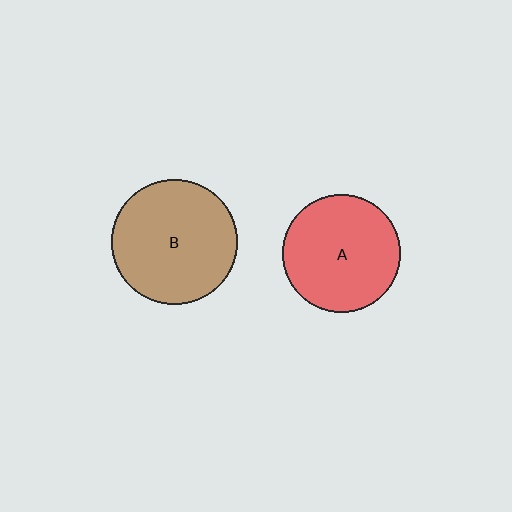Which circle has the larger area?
Circle B (brown).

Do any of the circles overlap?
No, none of the circles overlap.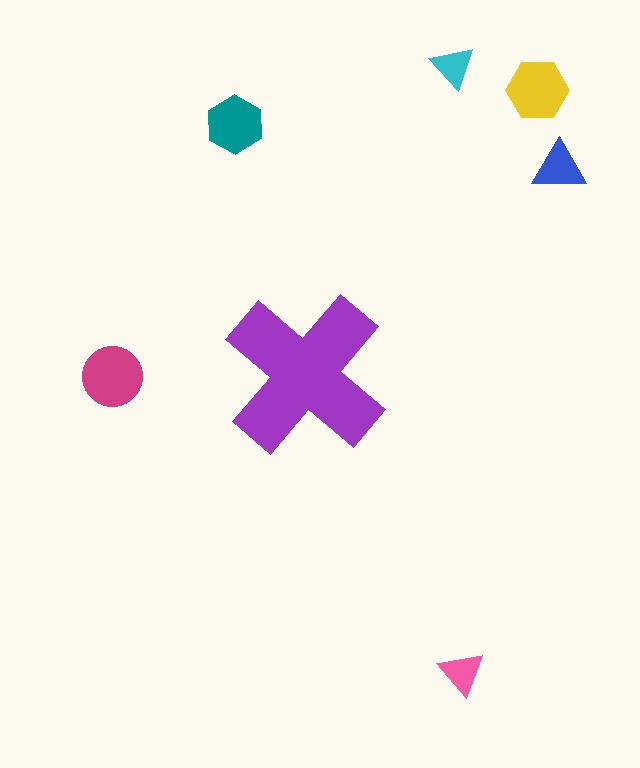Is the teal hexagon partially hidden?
No, the teal hexagon is fully visible.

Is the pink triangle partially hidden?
No, the pink triangle is fully visible.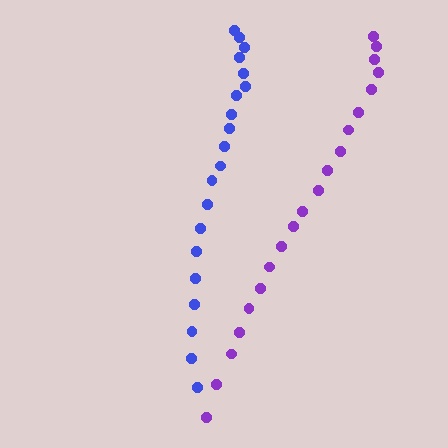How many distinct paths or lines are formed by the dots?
There are 2 distinct paths.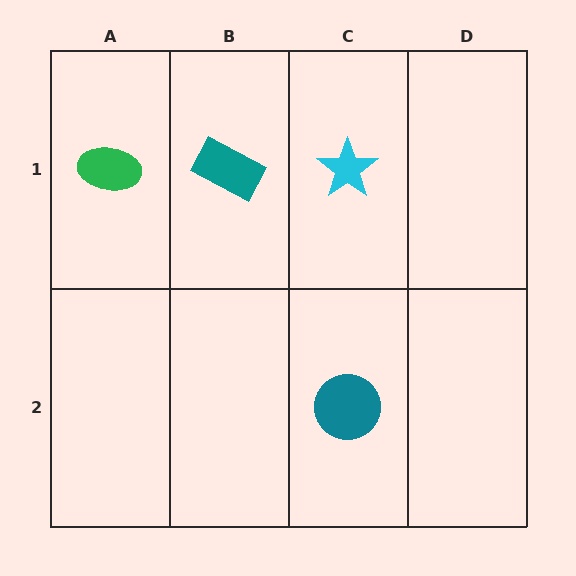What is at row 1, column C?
A cyan star.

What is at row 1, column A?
A green ellipse.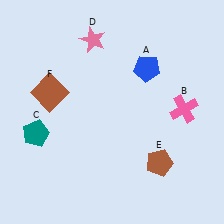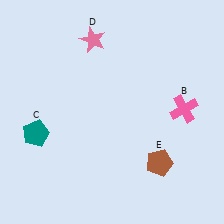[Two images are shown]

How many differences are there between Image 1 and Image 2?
There are 2 differences between the two images.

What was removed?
The blue pentagon (A), the brown square (F) were removed in Image 2.